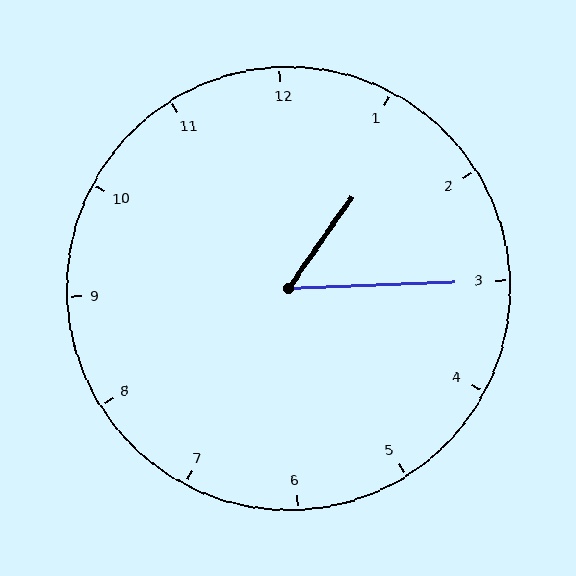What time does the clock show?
1:15.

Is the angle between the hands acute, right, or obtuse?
It is acute.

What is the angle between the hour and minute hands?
Approximately 52 degrees.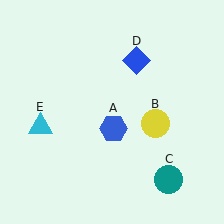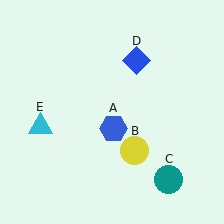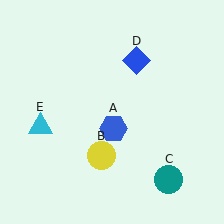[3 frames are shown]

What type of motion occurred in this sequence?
The yellow circle (object B) rotated clockwise around the center of the scene.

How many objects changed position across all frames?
1 object changed position: yellow circle (object B).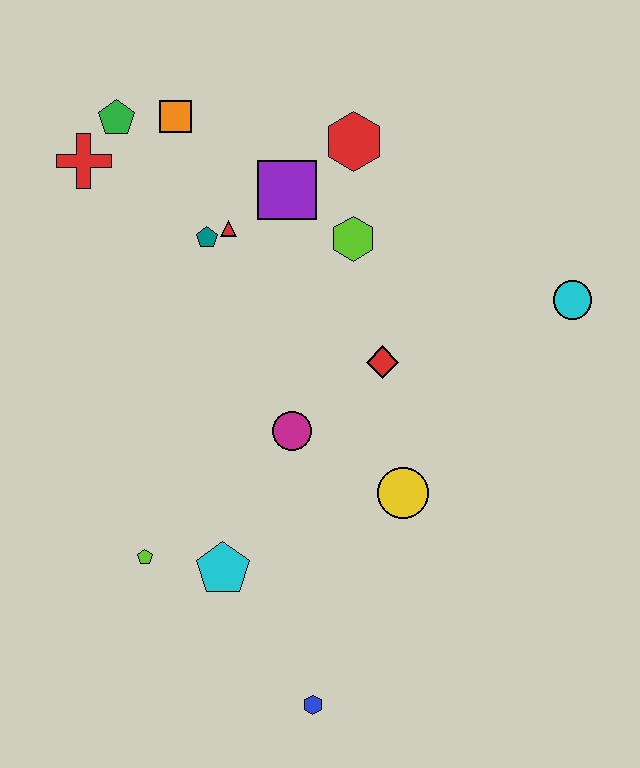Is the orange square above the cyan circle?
Yes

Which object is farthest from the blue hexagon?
The green pentagon is farthest from the blue hexagon.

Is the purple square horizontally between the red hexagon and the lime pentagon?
Yes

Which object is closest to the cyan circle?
The red diamond is closest to the cyan circle.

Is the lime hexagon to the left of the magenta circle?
No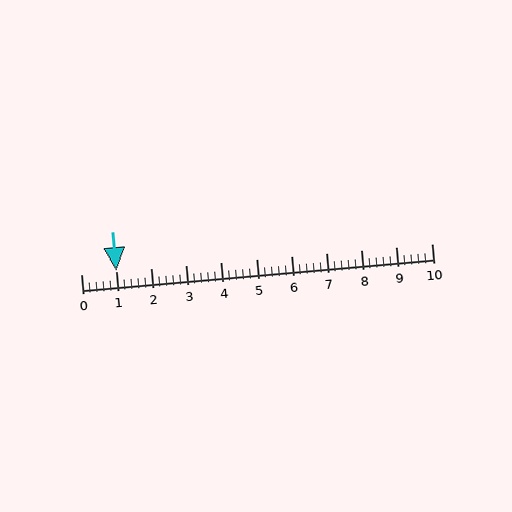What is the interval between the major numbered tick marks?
The major tick marks are spaced 1 units apart.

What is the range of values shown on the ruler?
The ruler shows values from 0 to 10.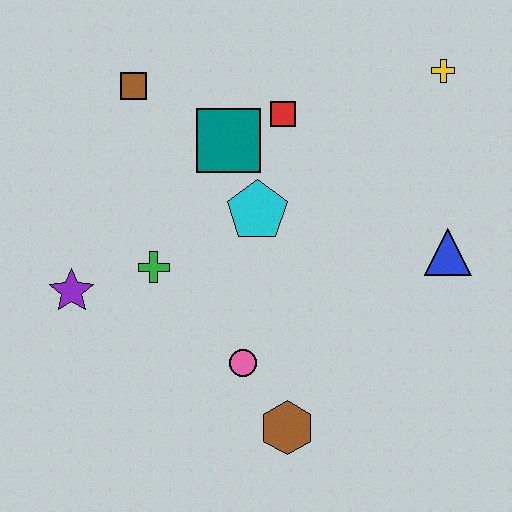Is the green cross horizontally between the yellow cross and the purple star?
Yes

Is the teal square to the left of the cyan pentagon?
Yes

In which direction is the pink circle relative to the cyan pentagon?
The pink circle is below the cyan pentagon.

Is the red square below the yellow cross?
Yes